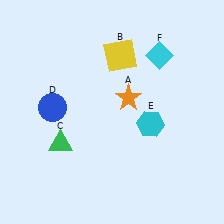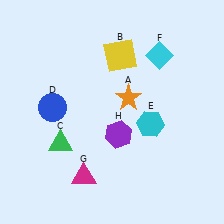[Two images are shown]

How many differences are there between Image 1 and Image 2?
There are 2 differences between the two images.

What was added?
A magenta triangle (G), a purple hexagon (H) were added in Image 2.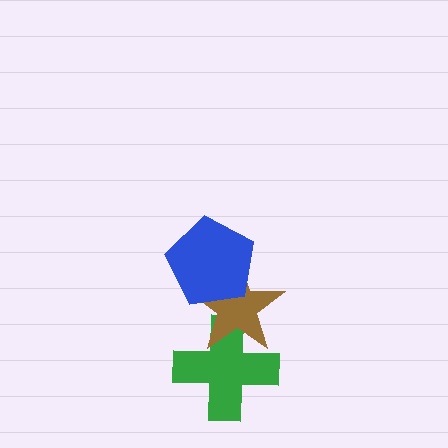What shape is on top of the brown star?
The blue pentagon is on top of the brown star.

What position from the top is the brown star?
The brown star is 2nd from the top.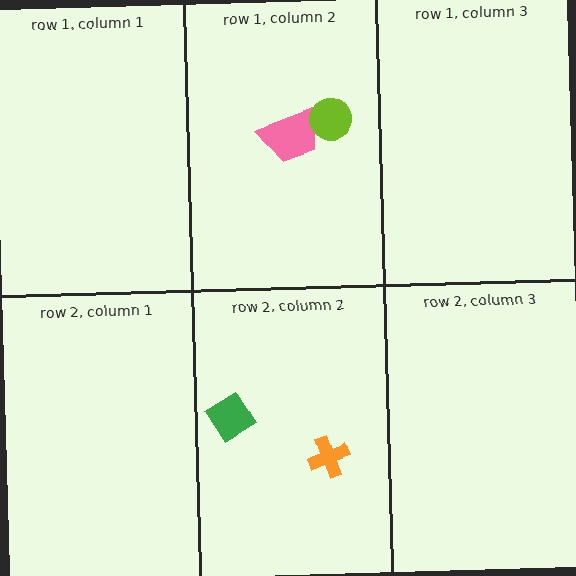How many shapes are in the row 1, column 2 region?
2.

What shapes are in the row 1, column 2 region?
The pink trapezoid, the lime circle.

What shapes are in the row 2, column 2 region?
The orange cross, the green diamond.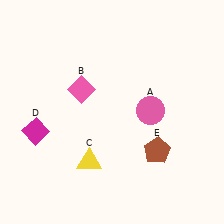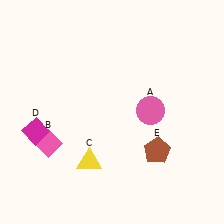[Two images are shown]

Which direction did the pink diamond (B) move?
The pink diamond (B) moved down.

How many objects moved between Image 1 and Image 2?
1 object moved between the two images.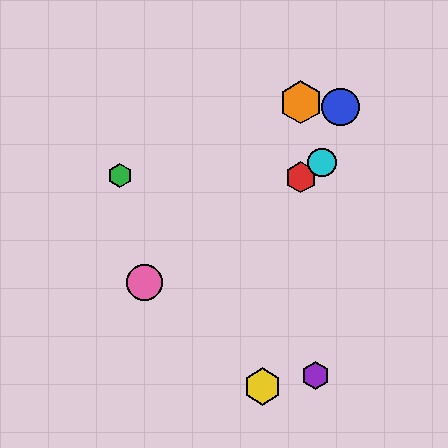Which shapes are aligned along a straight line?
The red hexagon, the cyan circle, the pink circle are aligned along a straight line.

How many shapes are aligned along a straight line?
3 shapes (the red hexagon, the cyan circle, the pink circle) are aligned along a straight line.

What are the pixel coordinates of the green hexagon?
The green hexagon is at (120, 175).